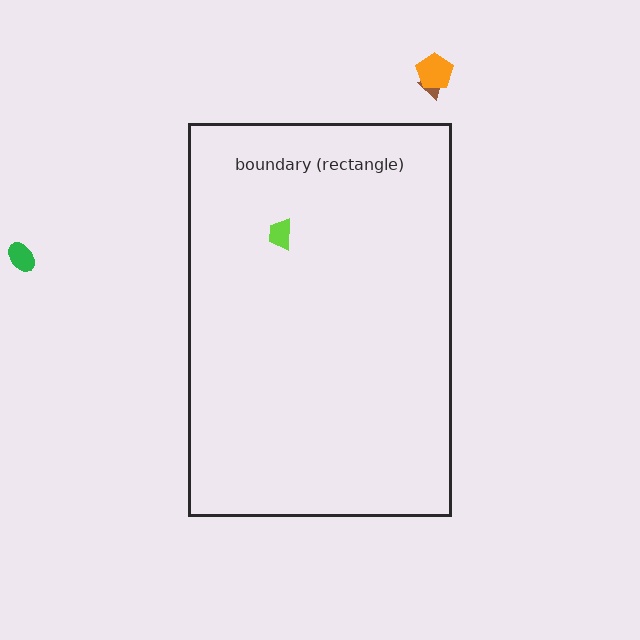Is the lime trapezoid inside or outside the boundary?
Inside.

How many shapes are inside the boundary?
1 inside, 3 outside.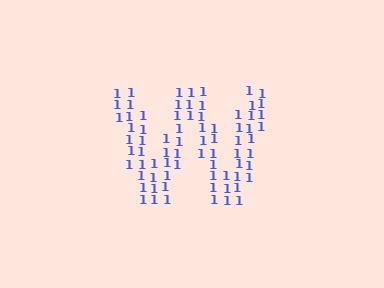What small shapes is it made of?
It is made of small digit 1's.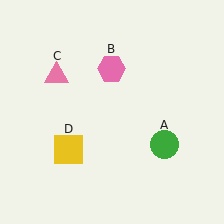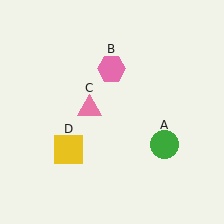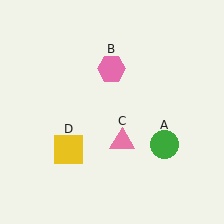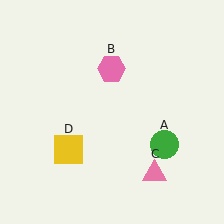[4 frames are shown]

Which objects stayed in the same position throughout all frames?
Green circle (object A) and pink hexagon (object B) and yellow square (object D) remained stationary.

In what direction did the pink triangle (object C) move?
The pink triangle (object C) moved down and to the right.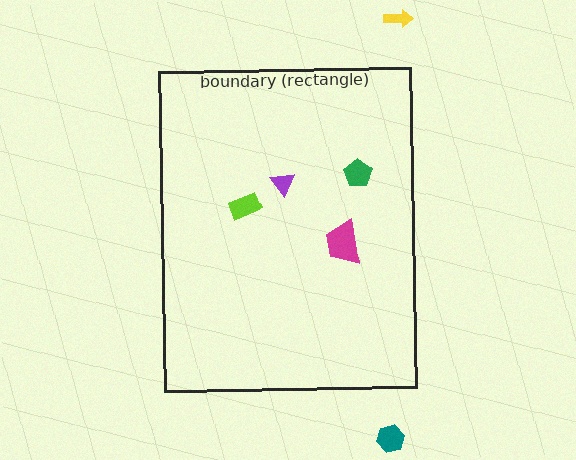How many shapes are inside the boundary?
4 inside, 2 outside.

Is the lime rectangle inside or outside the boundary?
Inside.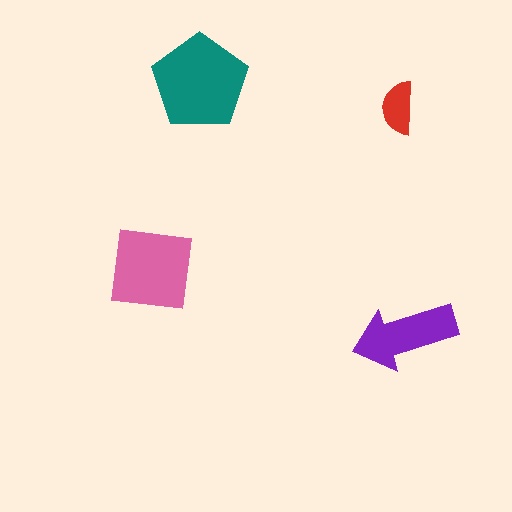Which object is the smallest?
The red semicircle.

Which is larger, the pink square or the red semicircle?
The pink square.